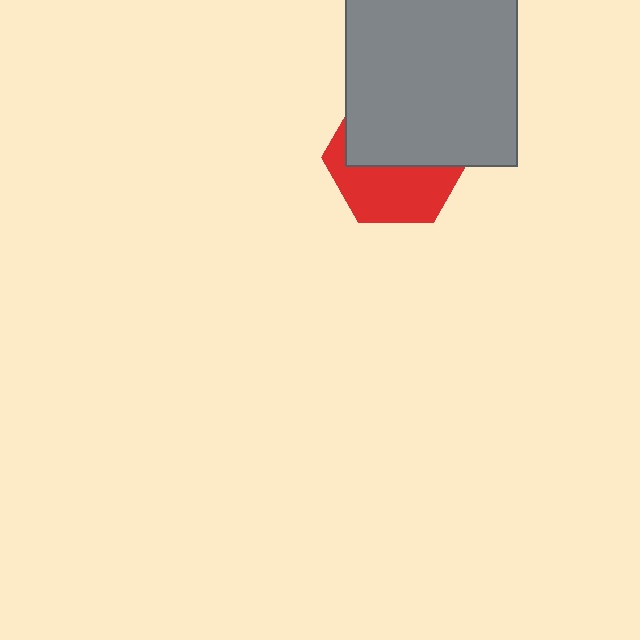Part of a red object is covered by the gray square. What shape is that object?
It is a hexagon.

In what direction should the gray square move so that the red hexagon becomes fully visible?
The gray square should move up. That is the shortest direction to clear the overlap and leave the red hexagon fully visible.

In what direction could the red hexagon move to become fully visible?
The red hexagon could move down. That would shift it out from behind the gray square entirely.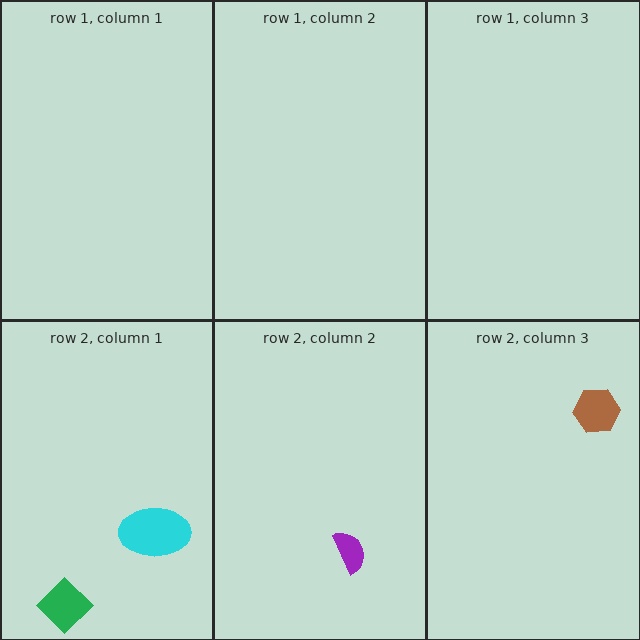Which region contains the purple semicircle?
The row 2, column 2 region.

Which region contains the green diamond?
The row 2, column 1 region.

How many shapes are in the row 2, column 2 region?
1.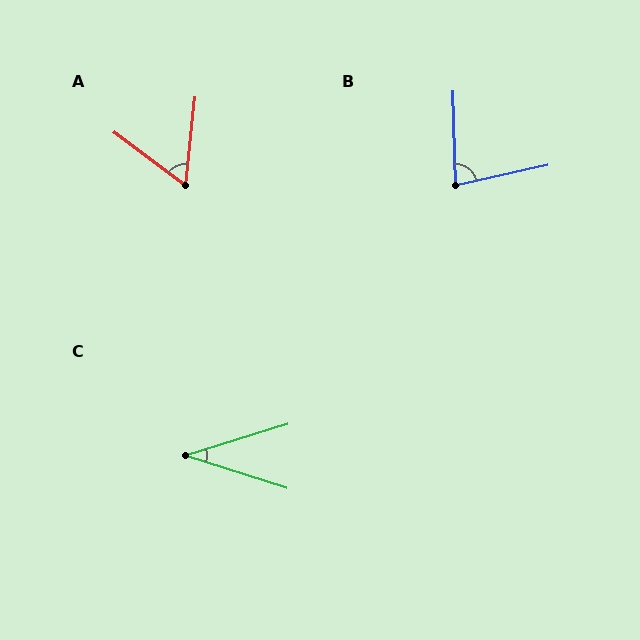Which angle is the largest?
B, at approximately 79 degrees.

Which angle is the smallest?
C, at approximately 35 degrees.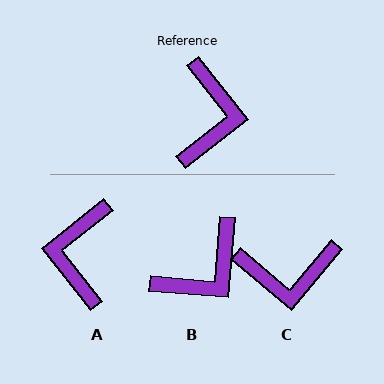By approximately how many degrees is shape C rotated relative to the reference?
Approximately 78 degrees clockwise.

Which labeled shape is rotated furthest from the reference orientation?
A, about 180 degrees away.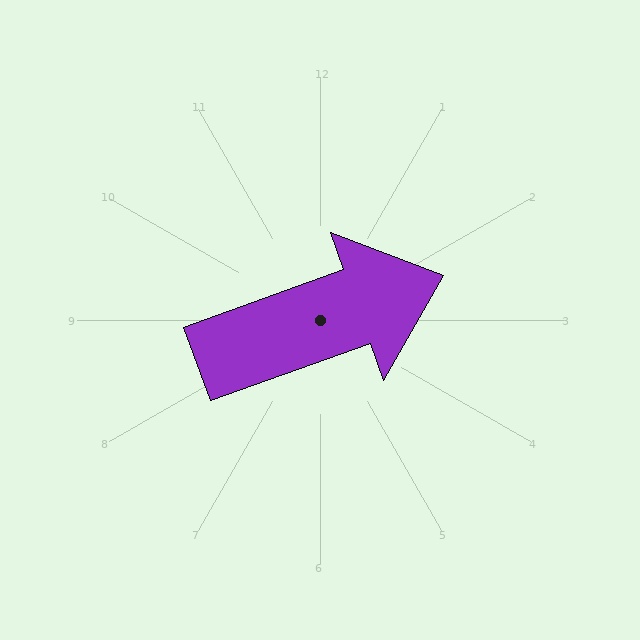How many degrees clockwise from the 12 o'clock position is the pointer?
Approximately 70 degrees.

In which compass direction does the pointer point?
East.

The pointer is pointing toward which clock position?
Roughly 2 o'clock.